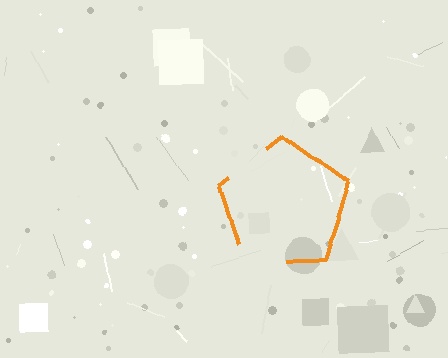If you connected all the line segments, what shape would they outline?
They would outline a pentagon.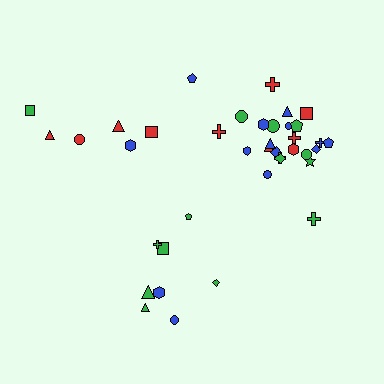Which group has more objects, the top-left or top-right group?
The top-right group.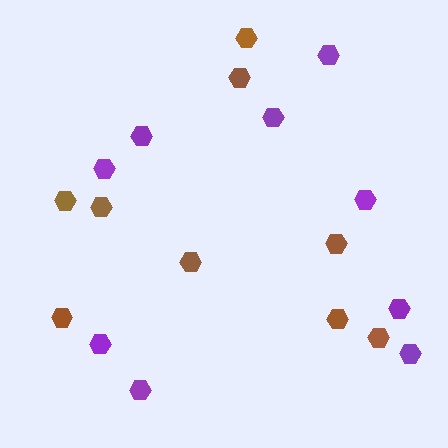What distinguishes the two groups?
There are 2 groups: one group of brown hexagons (9) and one group of purple hexagons (9).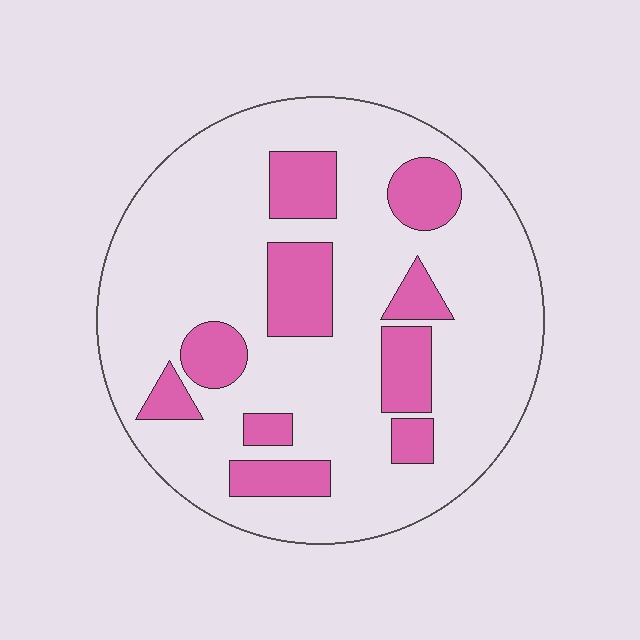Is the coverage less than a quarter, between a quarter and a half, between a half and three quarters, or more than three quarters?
Less than a quarter.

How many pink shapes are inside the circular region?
10.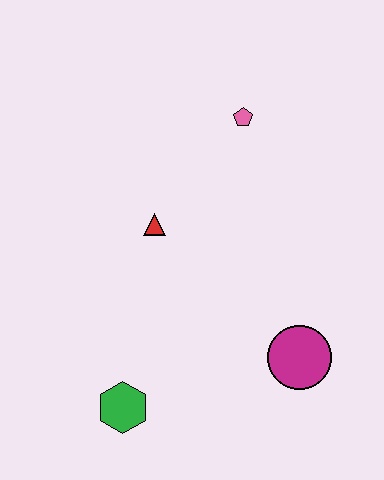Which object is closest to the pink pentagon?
The red triangle is closest to the pink pentagon.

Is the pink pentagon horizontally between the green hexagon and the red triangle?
No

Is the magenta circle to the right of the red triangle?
Yes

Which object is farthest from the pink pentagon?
The green hexagon is farthest from the pink pentagon.